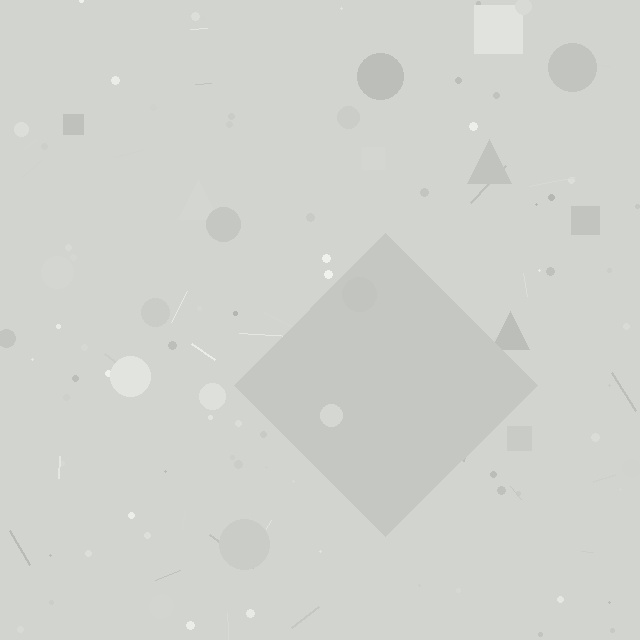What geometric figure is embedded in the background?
A diamond is embedded in the background.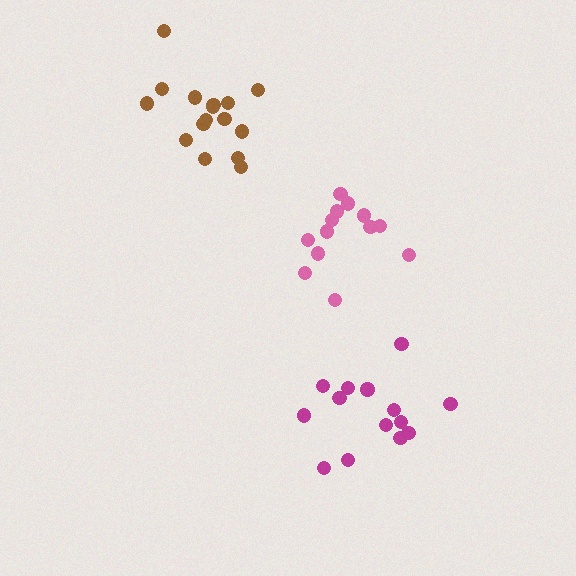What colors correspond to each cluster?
The clusters are colored: pink, magenta, brown.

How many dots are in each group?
Group 1: 13 dots, Group 2: 14 dots, Group 3: 16 dots (43 total).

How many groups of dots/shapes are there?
There are 3 groups.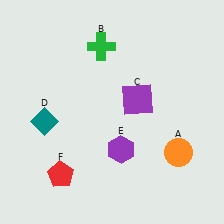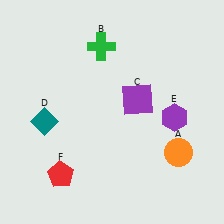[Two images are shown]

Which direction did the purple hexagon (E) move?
The purple hexagon (E) moved right.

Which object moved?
The purple hexagon (E) moved right.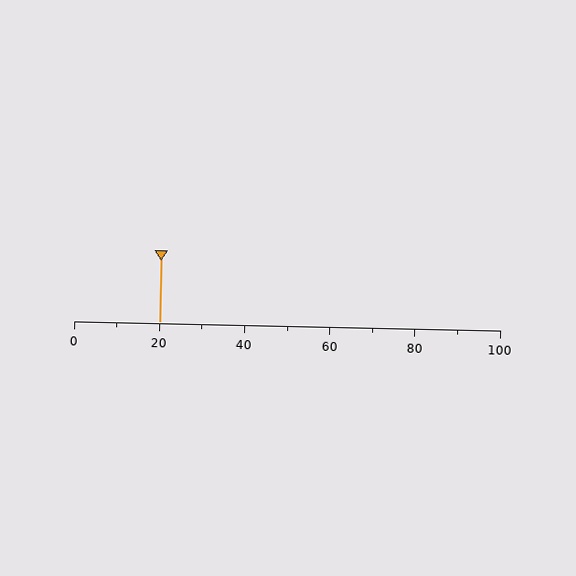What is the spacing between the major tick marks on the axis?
The major ticks are spaced 20 apart.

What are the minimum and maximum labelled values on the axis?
The axis runs from 0 to 100.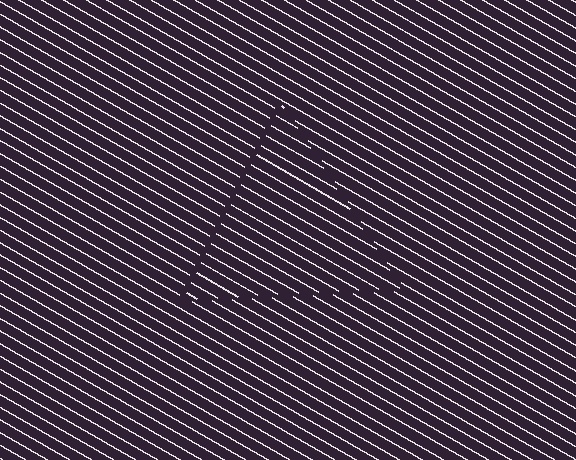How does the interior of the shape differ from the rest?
The interior of the shape contains the same grating, shifted by half a period — the contour is defined by the phase discontinuity where line-ends from the inner and outer gratings abut.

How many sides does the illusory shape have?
3 sides — the line-ends trace a triangle.